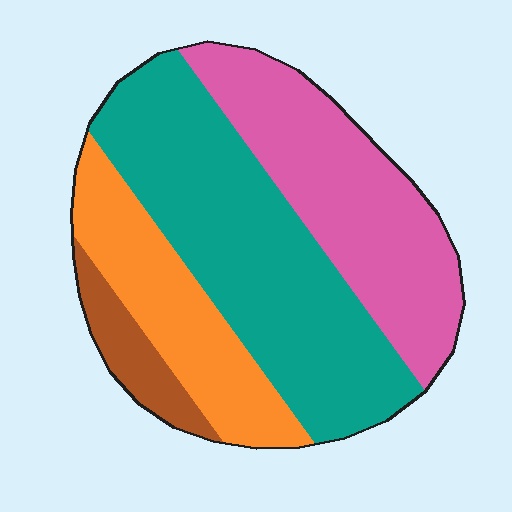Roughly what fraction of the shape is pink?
Pink takes up between a sixth and a third of the shape.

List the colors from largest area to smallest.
From largest to smallest: teal, pink, orange, brown.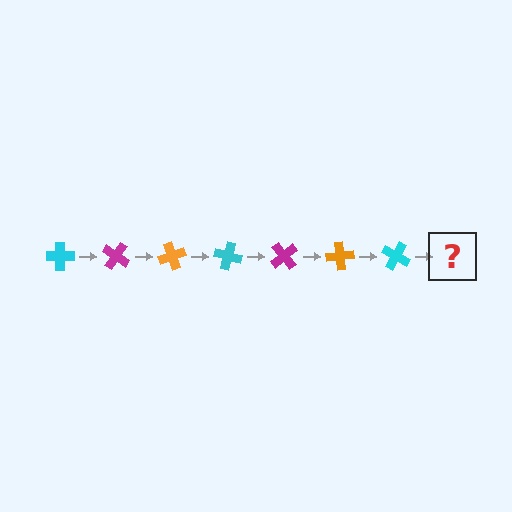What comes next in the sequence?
The next element should be a magenta cross, rotated 245 degrees from the start.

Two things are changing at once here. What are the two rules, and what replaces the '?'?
The two rules are that it rotates 35 degrees each step and the color cycles through cyan, magenta, and orange. The '?' should be a magenta cross, rotated 245 degrees from the start.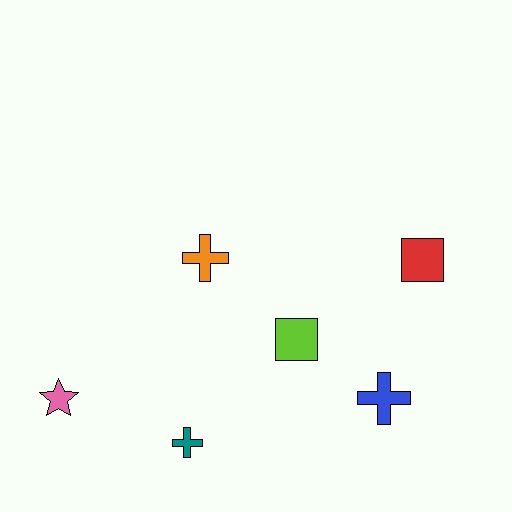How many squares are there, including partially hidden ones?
There are 2 squares.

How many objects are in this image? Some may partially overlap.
There are 6 objects.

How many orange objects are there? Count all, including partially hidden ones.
There is 1 orange object.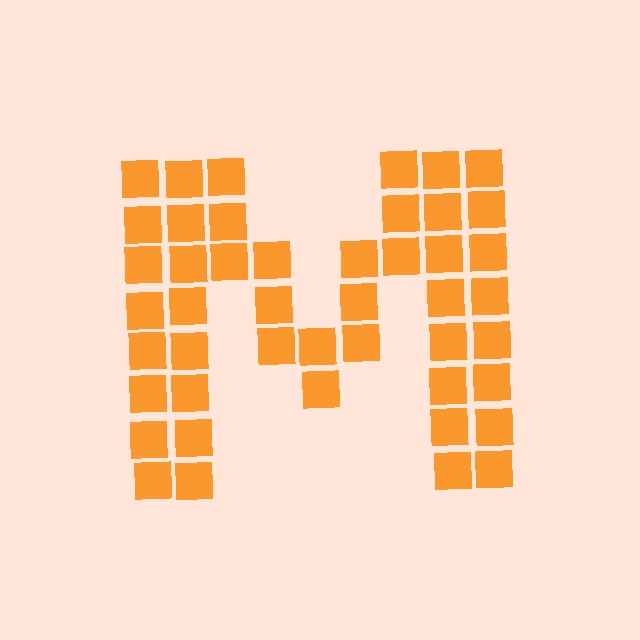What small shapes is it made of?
It is made of small squares.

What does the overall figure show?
The overall figure shows the letter M.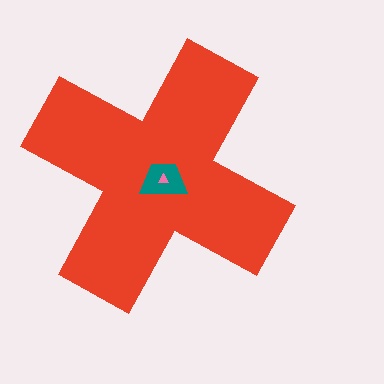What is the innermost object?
The pink triangle.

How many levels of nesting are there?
3.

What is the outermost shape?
The red cross.